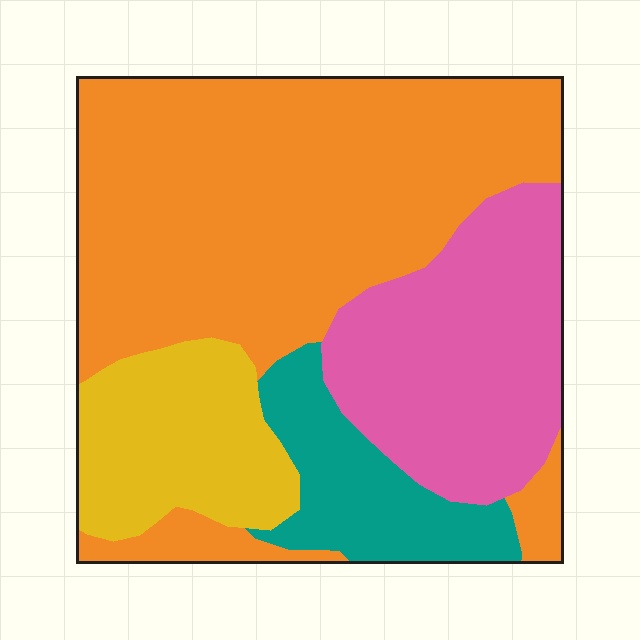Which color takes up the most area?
Orange, at roughly 50%.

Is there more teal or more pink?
Pink.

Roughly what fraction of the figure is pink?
Pink takes up about one quarter (1/4) of the figure.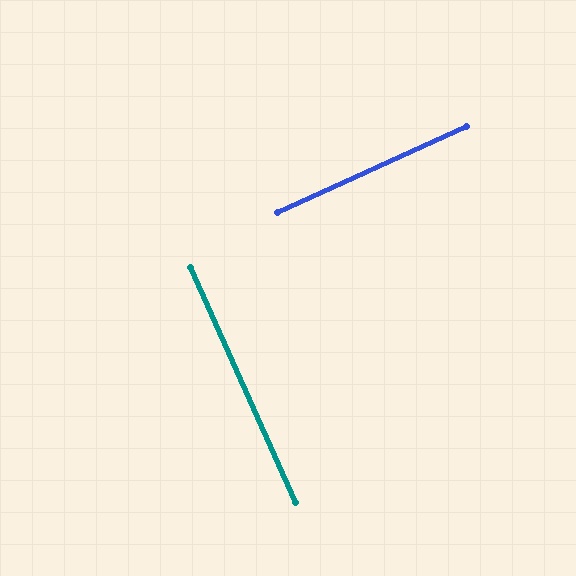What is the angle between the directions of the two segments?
Approximately 90 degrees.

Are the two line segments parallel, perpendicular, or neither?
Perpendicular — they meet at approximately 90°.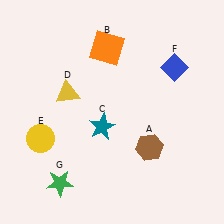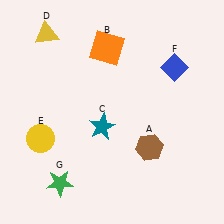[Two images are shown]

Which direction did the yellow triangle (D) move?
The yellow triangle (D) moved up.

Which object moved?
The yellow triangle (D) moved up.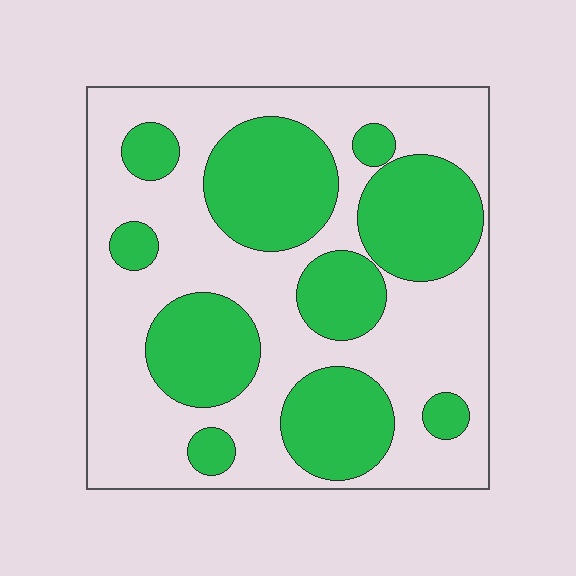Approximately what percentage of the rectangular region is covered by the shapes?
Approximately 40%.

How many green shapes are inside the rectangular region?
10.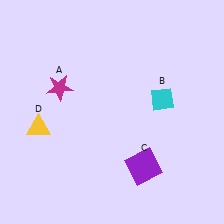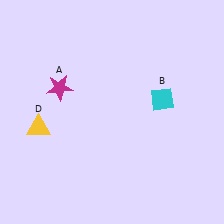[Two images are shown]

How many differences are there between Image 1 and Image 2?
There is 1 difference between the two images.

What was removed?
The purple square (C) was removed in Image 2.